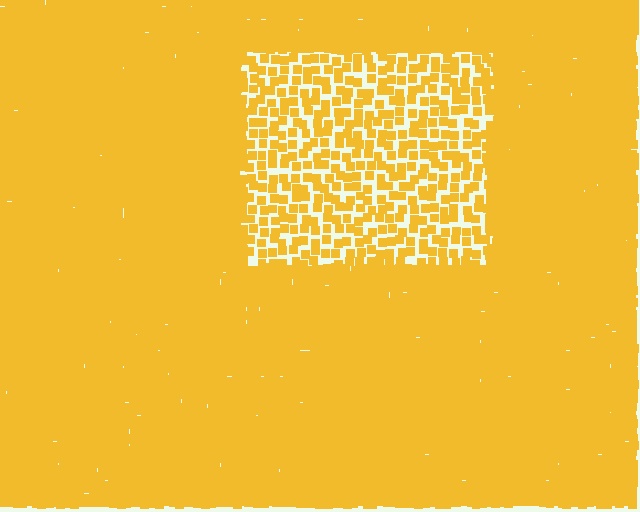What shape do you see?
I see a rectangle.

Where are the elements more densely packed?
The elements are more densely packed outside the rectangle boundary.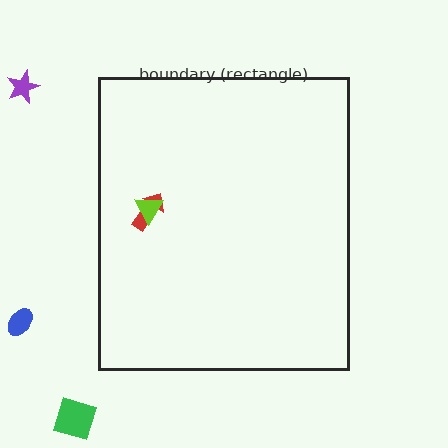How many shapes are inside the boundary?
2 inside, 3 outside.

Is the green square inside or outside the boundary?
Outside.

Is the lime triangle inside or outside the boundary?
Inside.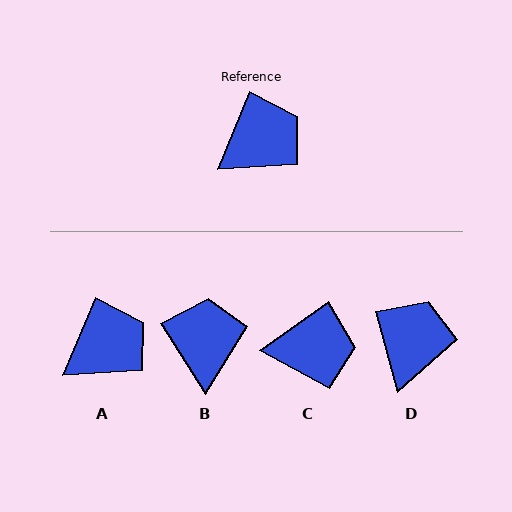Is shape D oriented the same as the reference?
No, it is off by about 38 degrees.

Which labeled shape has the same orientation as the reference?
A.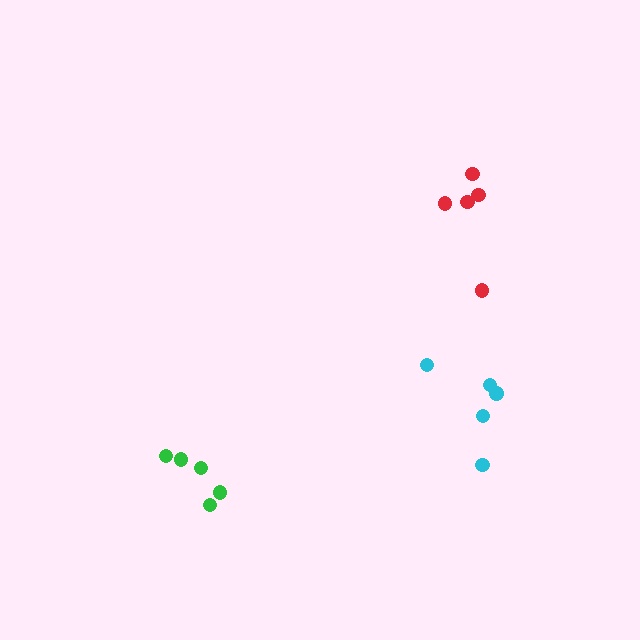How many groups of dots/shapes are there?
There are 3 groups.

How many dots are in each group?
Group 1: 5 dots, Group 2: 5 dots, Group 3: 5 dots (15 total).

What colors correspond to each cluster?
The clusters are colored: green, red, cyan.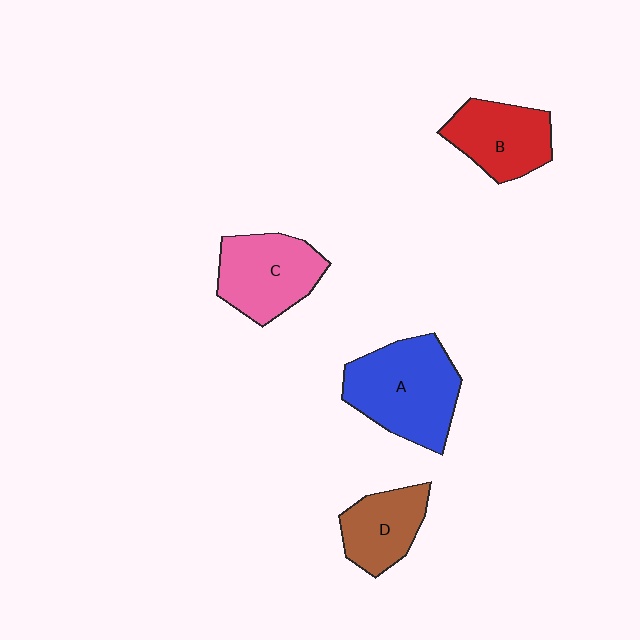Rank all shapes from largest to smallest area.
From largest to smallest: A (blue), C (pink), B (red), D (brown).